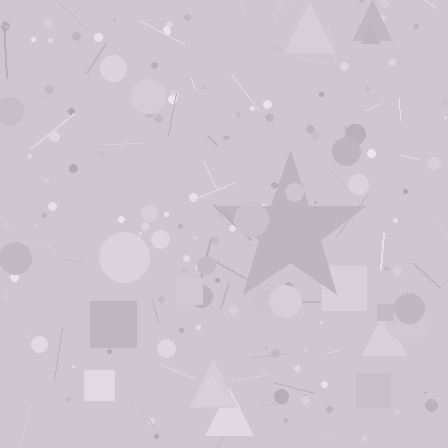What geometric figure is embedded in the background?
A star is embedded in the background.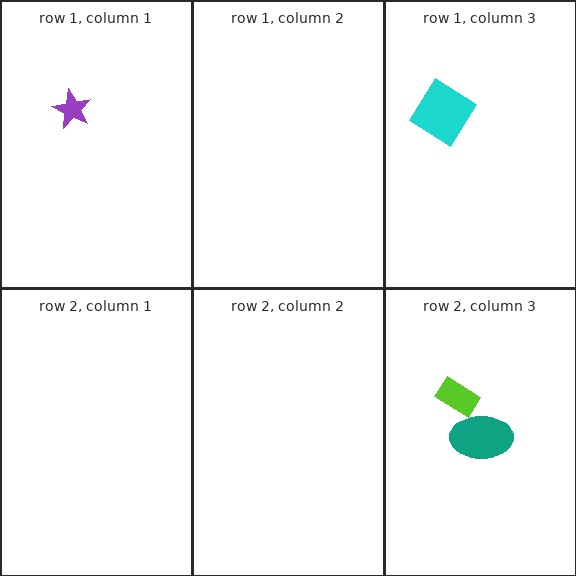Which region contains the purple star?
The row 1, column 1 region.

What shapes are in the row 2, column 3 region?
The lime rectangle, the teal ellipse.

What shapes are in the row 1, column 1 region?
The purple star.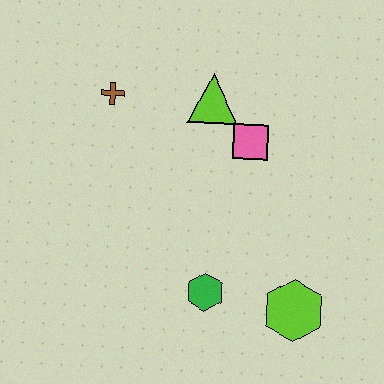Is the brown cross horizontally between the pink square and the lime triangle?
No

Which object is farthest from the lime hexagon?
The brown cross is farthest from the lime hexagon.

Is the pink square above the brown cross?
No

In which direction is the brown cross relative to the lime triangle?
The brown cross is to the left of the lime triangle.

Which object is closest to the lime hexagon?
The green hexagon is closest to the lime hexagon.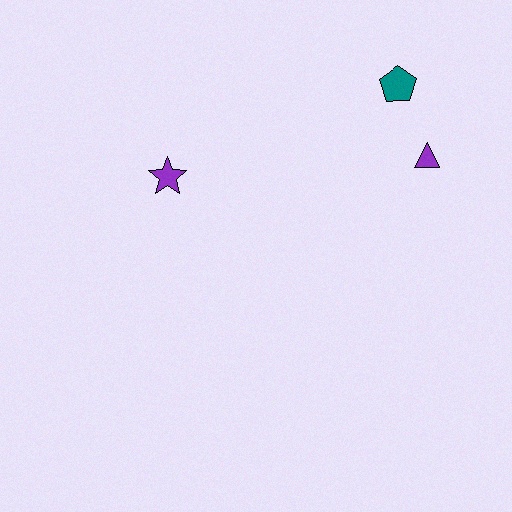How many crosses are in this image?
There are no crosses.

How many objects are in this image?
There are 3 objects.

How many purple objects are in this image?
There are 2 purple objects.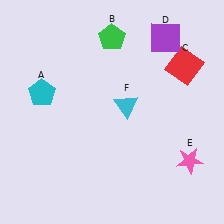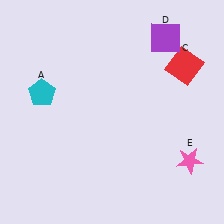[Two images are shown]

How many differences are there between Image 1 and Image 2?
There are 2 differences between the two images.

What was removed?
The cyan triangle (F), the green pentagon (B) were removed in Image 2.